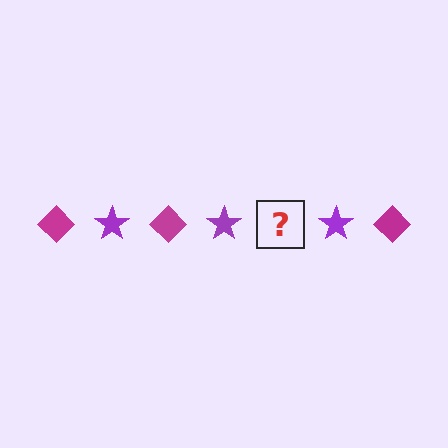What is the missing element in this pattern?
The missing element is a magenta diamond.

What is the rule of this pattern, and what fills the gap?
The rule is that the pattern alternates between magenta diamond and purple star. The gap should be filled with a magenta diamond.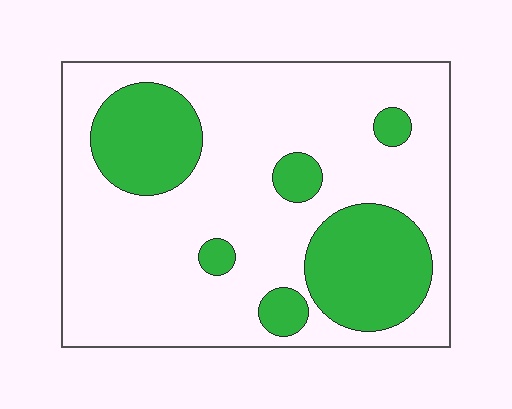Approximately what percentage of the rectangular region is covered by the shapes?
Approximately 25%.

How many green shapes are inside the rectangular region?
6.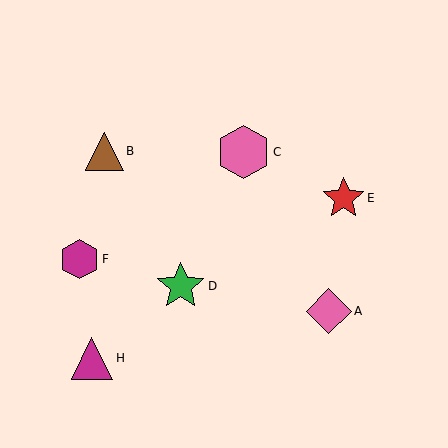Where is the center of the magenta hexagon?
The center of the magenta hexagon is at (80, 259).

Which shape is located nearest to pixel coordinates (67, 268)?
The magenta hexagon (labeled F) at (80, 259) is nearest to that location.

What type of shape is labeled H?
Shape H is a magenta triangle.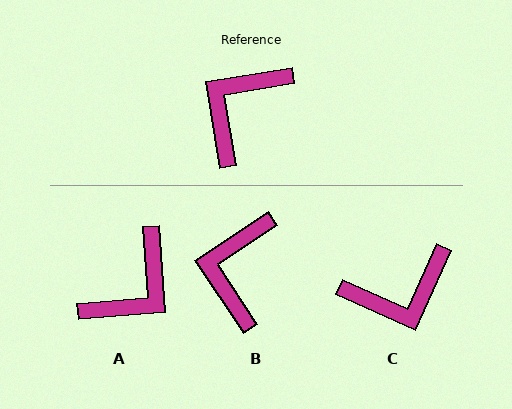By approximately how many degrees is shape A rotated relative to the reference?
Approximately 175 degrees counter-clockwise.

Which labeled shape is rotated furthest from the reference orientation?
A, about 175 degrees away.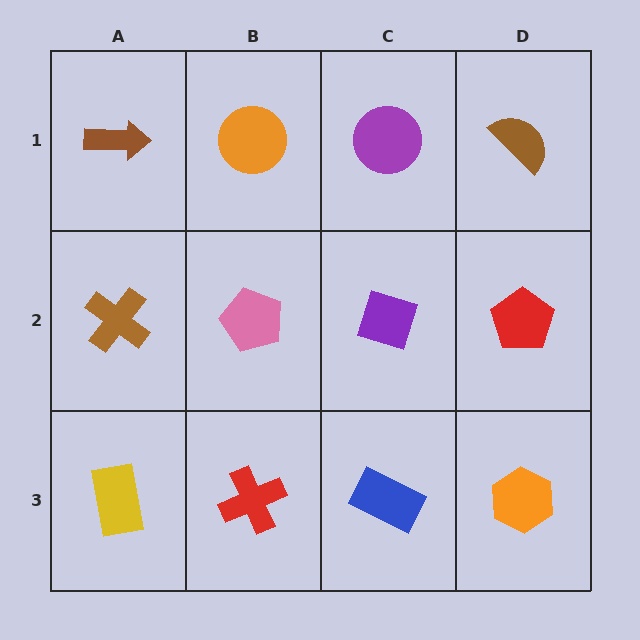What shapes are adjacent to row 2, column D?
A brown semicircle (row 1, column D), an orange hexagon (row 3, column D), a purple diamond (row 2, column C).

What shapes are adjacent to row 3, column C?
A purple diamond (row 2, column C), a red cross (row 3, column B), an orange hexagon (row 3, column D).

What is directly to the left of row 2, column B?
A brown cross.